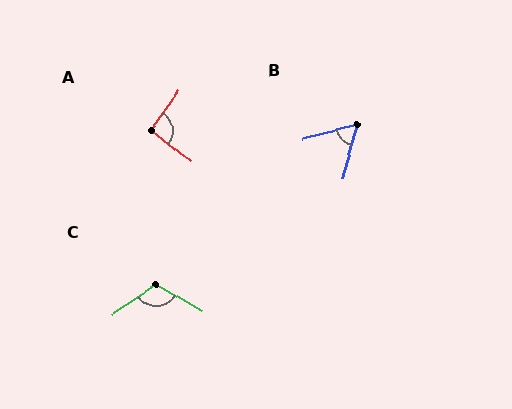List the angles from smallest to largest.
B (60°), A (93°), C (117°).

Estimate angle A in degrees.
Approximately 93 degrees.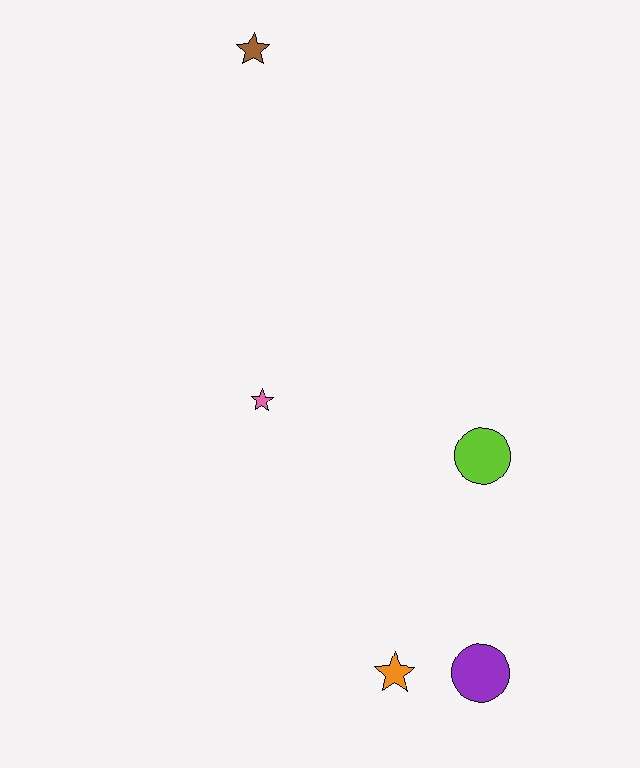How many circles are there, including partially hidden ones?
There are 2 circles.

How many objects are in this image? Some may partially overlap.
There are 5 objects.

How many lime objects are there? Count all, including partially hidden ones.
There is 1 lime object.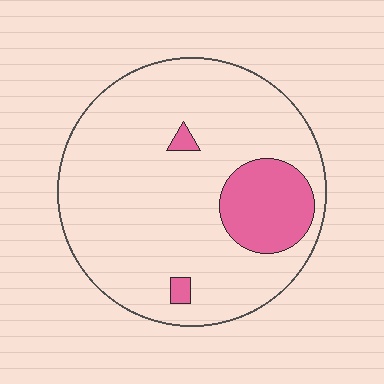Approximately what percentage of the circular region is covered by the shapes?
Approximately 15%.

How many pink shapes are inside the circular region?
3.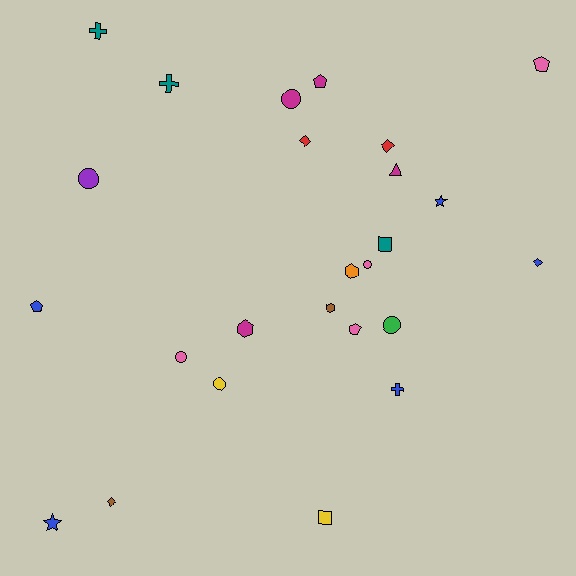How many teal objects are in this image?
There are 3 teal objects.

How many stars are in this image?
There are 2 stars.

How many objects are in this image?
There are 25 objects.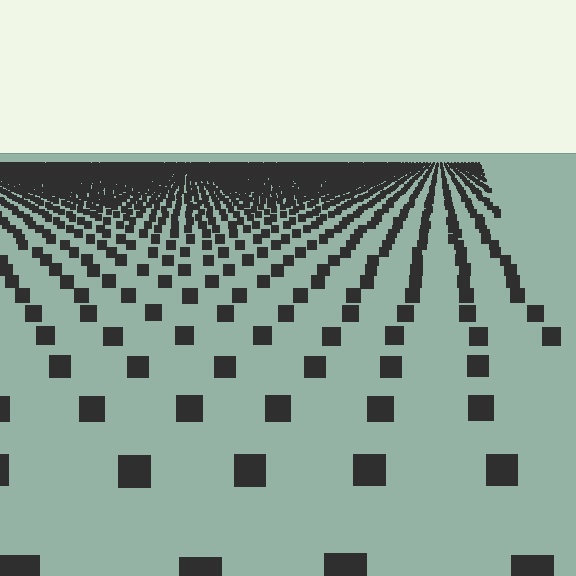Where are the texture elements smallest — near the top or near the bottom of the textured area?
Near the top.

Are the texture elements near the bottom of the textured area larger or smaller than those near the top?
Larger. Near the bottom, elements are closer to the viewer and appear at a bigger on-screen size.